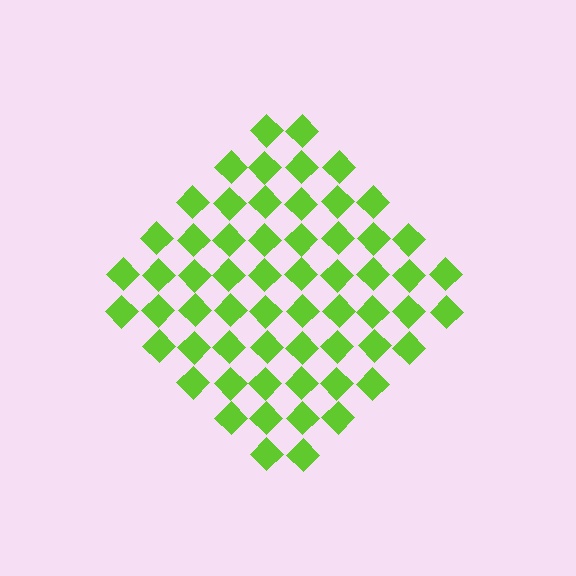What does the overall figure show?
The overall figure shows a diamond.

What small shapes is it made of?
It is made of small diamonds.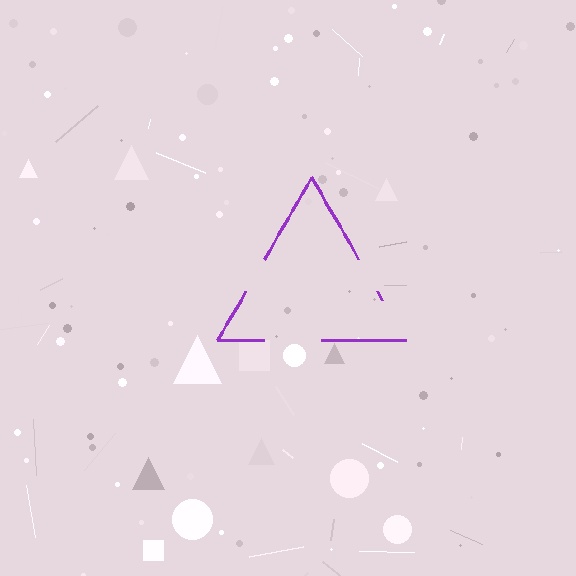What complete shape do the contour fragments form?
The contour fragments form a triangle.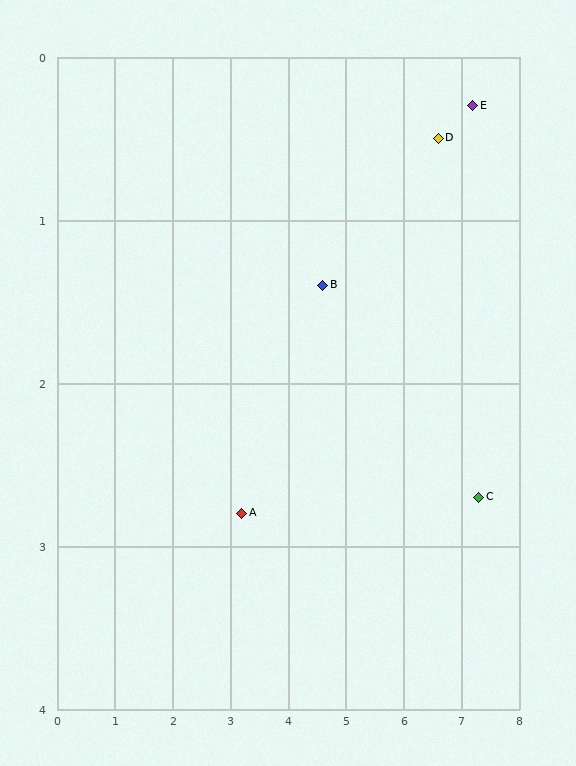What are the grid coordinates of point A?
Point A is at approximately (3.2, 2.8).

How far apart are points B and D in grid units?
Points B and D are about 2.2 grid units apart.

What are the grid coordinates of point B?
Point B is at approximately (4.6, 1.4).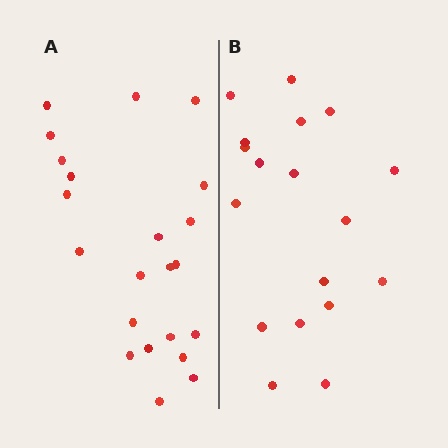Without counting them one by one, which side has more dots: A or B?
Region A (the left region) has more dots.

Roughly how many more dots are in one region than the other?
Region A has about 4 more dots than region B.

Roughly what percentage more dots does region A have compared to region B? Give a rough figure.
About 20% more.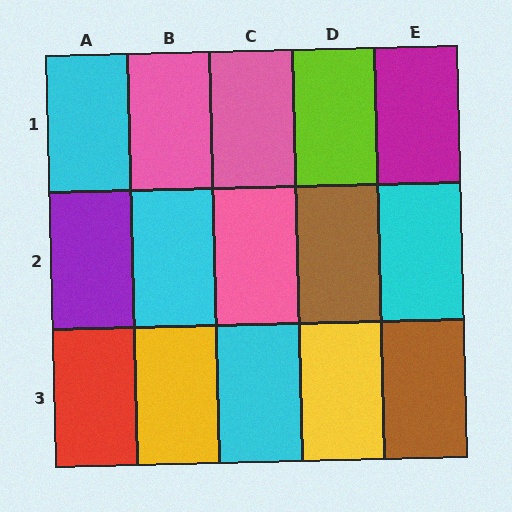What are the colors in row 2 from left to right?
Purple, cyan, pink, brown, cyan.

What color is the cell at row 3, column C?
Cyan.